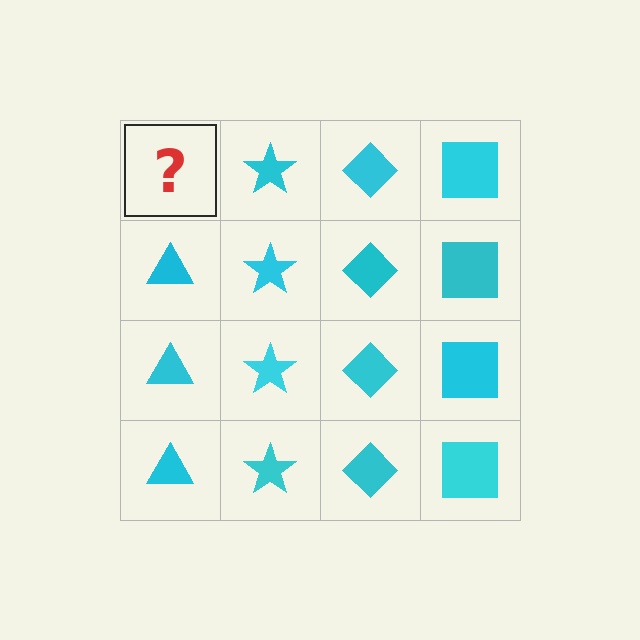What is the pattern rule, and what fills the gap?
The rule is that each column has a consistent shape. The gap should be filled with a cyan triangle.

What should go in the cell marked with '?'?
The missing cell should contain a cyan triangle.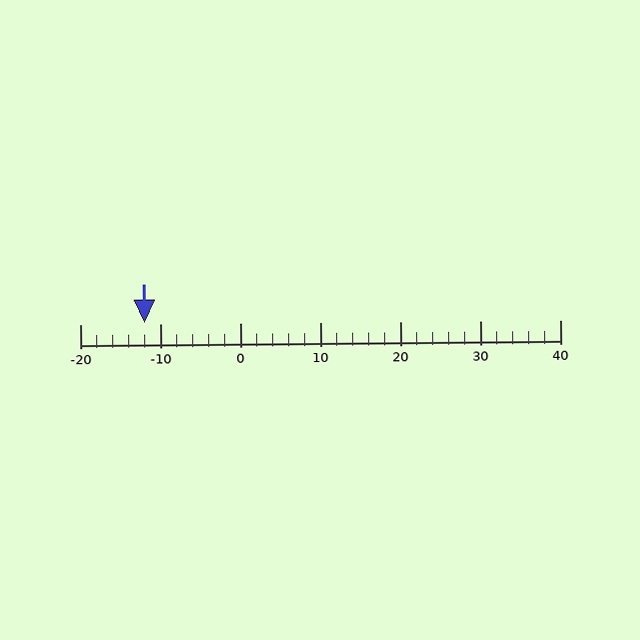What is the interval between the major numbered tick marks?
The major tick marks are spaced 10 units apart.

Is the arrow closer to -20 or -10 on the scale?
The arrow is closer to -10.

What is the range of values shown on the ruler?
The ruler shows values from -20 to 40.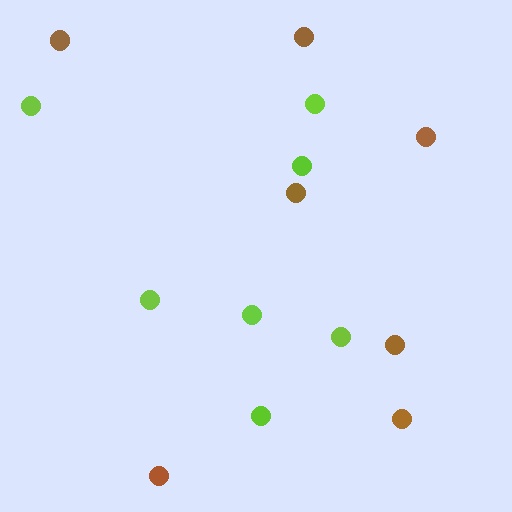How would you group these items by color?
There are 2 groups: one group of brown circles (7) and one group of lime circles (7).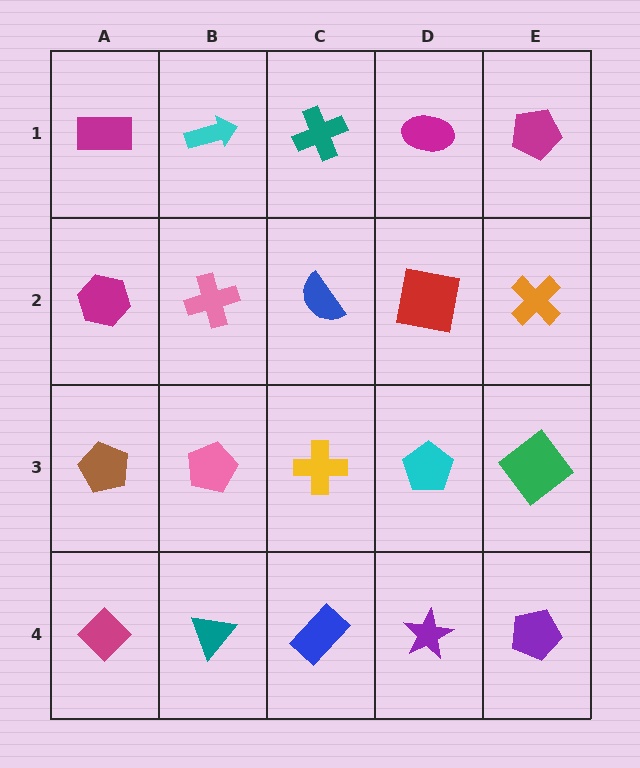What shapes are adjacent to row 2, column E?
A magenta pentagon (row 1, column E), a green diamond (row 3, column E), a red square (row 2, column D).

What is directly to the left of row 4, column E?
A purple star.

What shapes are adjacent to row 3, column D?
A red square (row 2, column D), a purple star (row 4, column D), a yellow cross (row 3, column C), a green diamond (row 3, column E).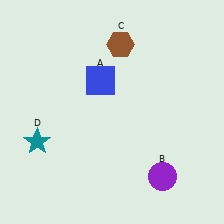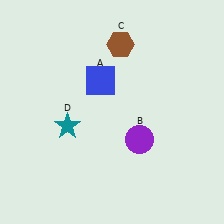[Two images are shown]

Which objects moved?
The objects that moved are: the purple circle (B), the teal star (D).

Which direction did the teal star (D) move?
The teal star (D) moved right.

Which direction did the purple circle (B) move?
The purple circle (B) moved up.